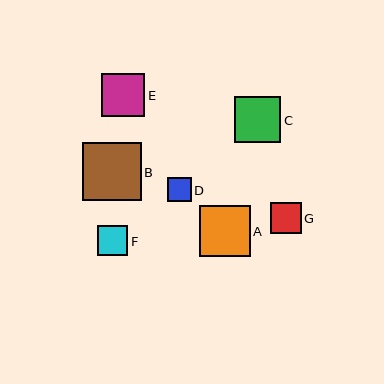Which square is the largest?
Square B is the largest with a size of approximately 58 pixels.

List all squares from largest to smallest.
From largest to smallest: B, A, C, E, G, F, D.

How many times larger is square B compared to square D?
Square B is approximately 2.4 times the size of square D.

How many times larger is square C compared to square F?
Square C is approximately 1.5 times the size of square F.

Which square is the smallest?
Square D is the smallest with a size of approximately 24 pixels.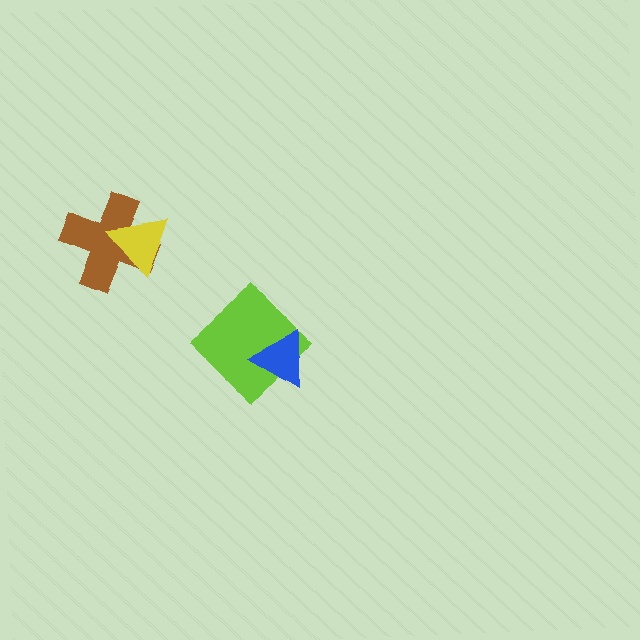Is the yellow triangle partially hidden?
No, no other shape covers it.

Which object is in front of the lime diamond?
The blue triangle is in front of the lime diamond.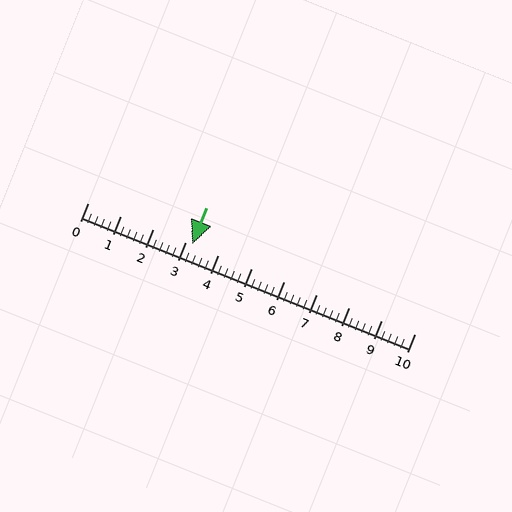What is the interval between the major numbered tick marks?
The major tick marks are spaced 1 units apart.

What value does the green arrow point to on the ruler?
The green arrow points to approximately 3.2.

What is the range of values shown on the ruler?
The ruler shows values from 0 to 10.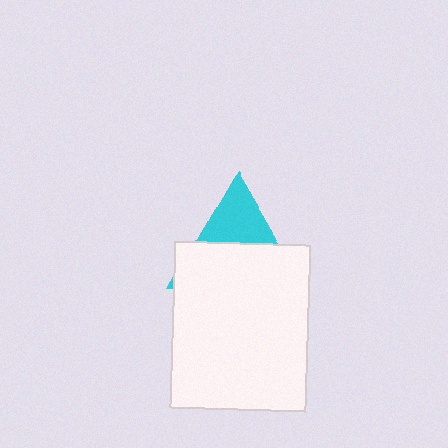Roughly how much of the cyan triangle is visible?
A small part of it is visible (roughly 35%).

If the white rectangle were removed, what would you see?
You would see the complete cyan triangle.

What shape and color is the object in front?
The object in front is a white rectangle.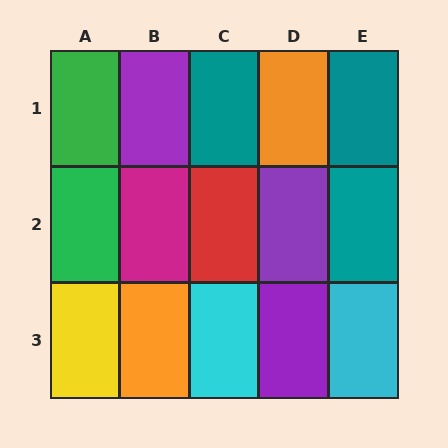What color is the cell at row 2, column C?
Red.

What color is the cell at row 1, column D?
Orange.